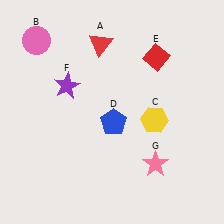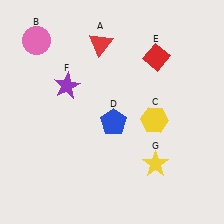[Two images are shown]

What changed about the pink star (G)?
In Image 1, G is pink. In Image 2, it changed to yellow.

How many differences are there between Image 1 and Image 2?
There is 1 difference between the two images.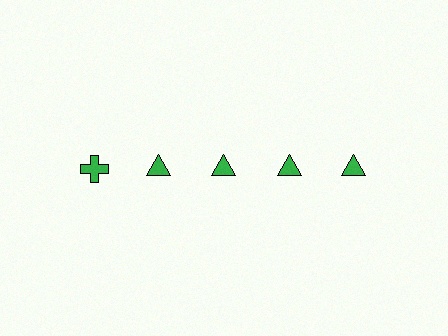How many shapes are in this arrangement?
There are 5 shapes arranged in a grid pattern.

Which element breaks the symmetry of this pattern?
The green cross in the top row, leftmost column breaks the symmetry. All other shapes are green triangles.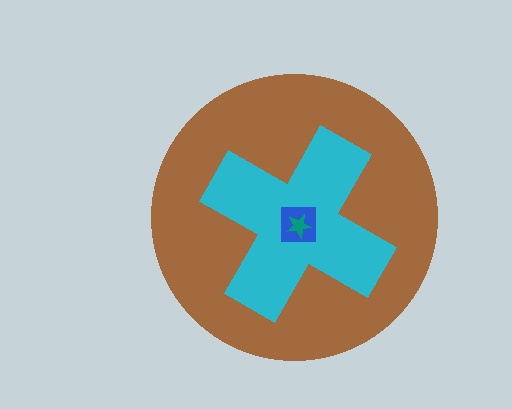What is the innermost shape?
The teal star.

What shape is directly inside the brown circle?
The cyan cross.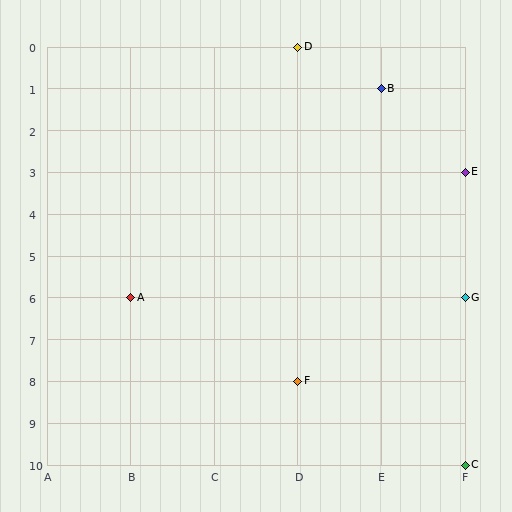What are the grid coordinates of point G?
Point G is at grid coordinates (F, 6).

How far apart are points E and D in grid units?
Points E and D are 2 columns and 3 rows apart (about 3.6 grid units diagonally).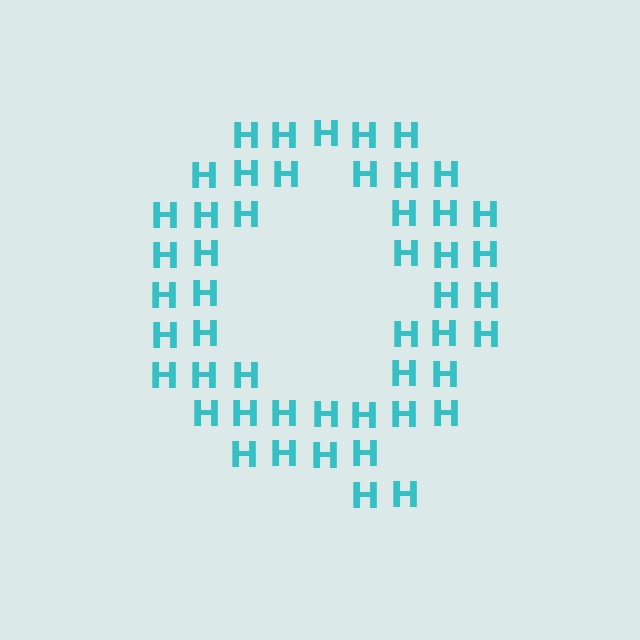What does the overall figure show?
The overall figure shows the letter Q.